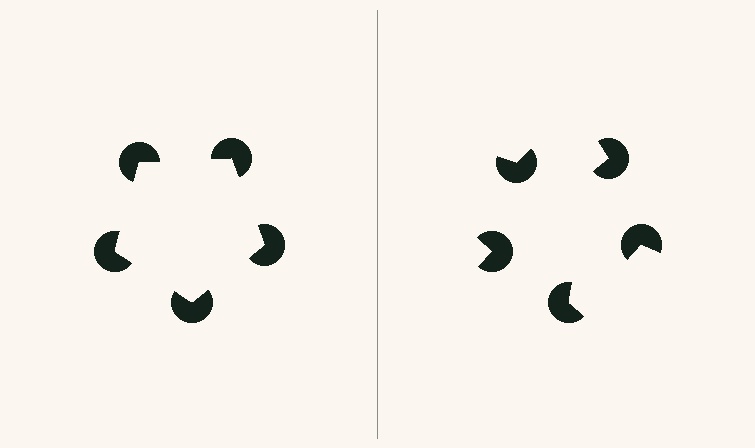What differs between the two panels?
The pac-man discs are positioned identically on both sides; only the wedge orientations differ. On the left they align to a pentagon; on the right they are misaligned.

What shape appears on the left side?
An illusory pentagon.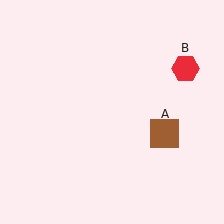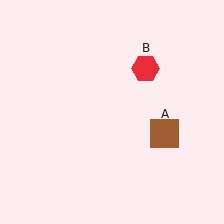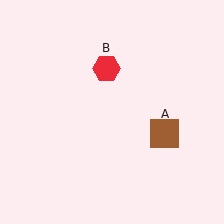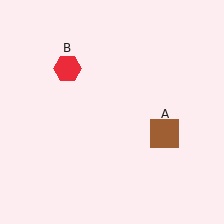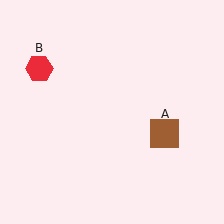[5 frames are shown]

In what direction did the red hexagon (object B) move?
The red hexagon (object B) moved left.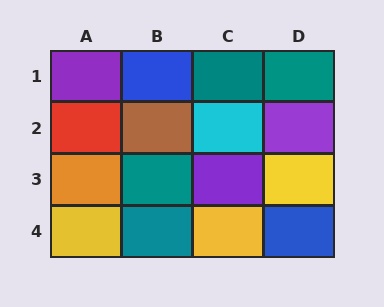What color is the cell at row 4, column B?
Teal.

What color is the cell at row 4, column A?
Yellow.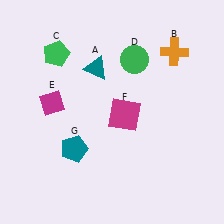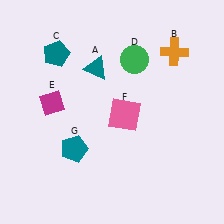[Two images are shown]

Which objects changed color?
C changed from green to teal. F changed from magenta to pink.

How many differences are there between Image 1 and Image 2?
There are 2 differences between the two images.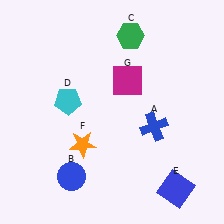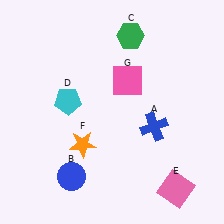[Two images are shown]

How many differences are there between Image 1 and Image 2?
There are 2 differences between the two images.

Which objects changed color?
E changed from blue to pink. G changed from magenta to pink.